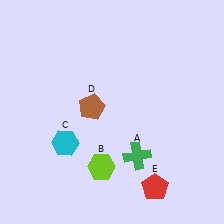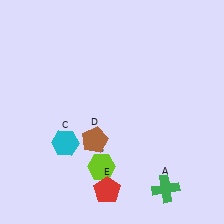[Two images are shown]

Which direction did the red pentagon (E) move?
The red pentagon (E) moved left.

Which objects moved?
The objects that moved are: the green cross (A), the brown pentagon (D), the red pentagon (E).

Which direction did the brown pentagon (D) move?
The brown pentagon (D) moved down.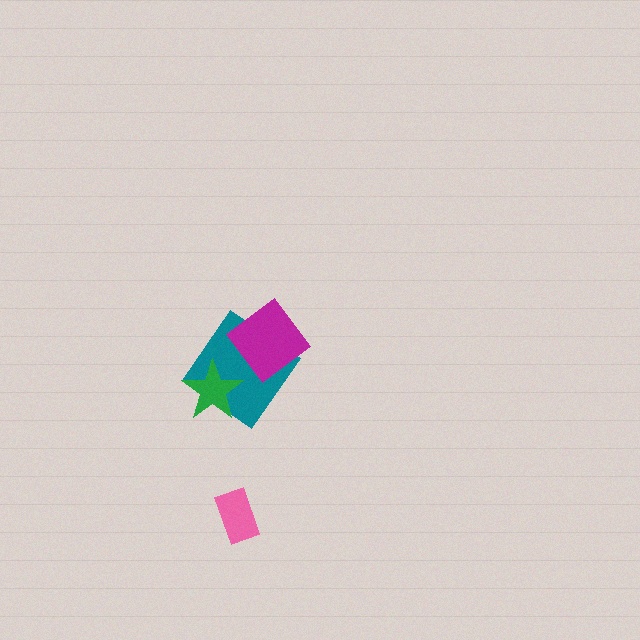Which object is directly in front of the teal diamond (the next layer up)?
The green star is directly in front of the teal diamond.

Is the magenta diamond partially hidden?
No, no other shape covers it.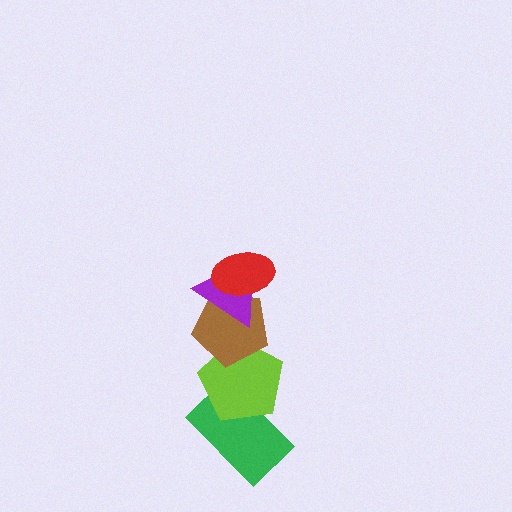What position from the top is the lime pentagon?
The lime pentagon is 4th from the top.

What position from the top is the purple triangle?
The purple triangle is 2nd from the top.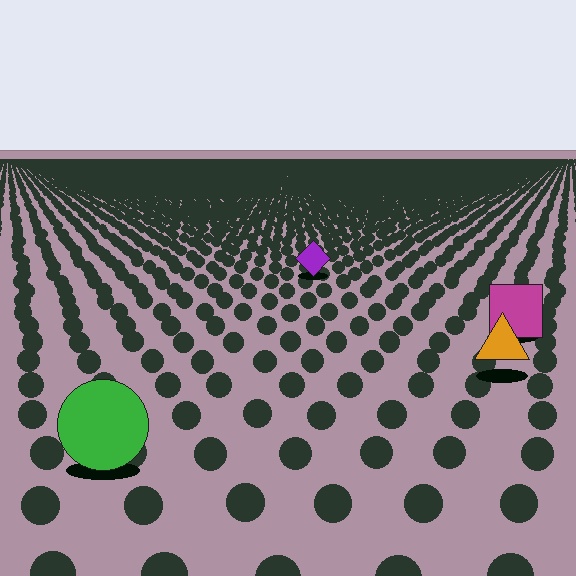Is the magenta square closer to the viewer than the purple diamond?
Yes. The magenta square is closer — you can tell from the texture gradient: the ground texture is coarser near it.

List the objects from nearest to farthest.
From nearest to farthest: the green circle, the orange triangle, the magenta square, the purple diamond.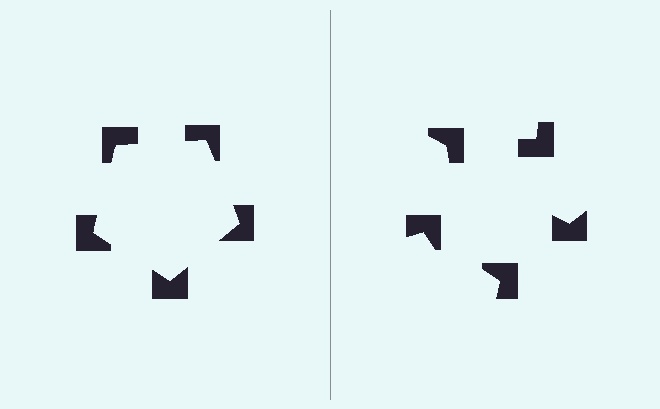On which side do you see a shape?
An illusory pentagon appears on the left side. On the right side the wedge cuts are rotated, so no coherent shape forms.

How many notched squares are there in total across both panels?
10 — 5 on each side.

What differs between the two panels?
The notched squares are positioned identically on both sides; only the wedge orientations differ. On the left they align to a pentagon; on the right they are misaligned.